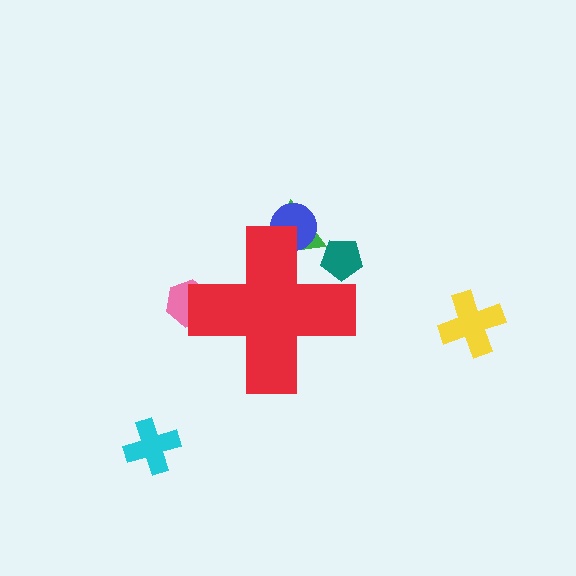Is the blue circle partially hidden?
Yes, the blue circle is partially hidden behind the red cross.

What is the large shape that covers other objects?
A red cross.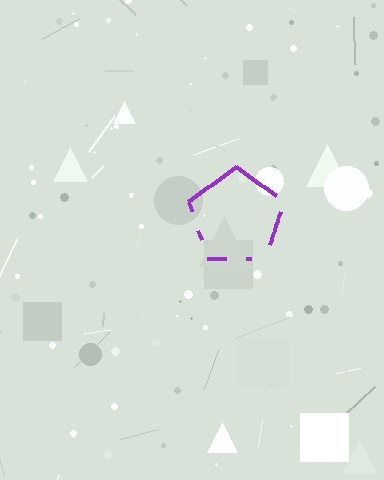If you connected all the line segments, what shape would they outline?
They would outline a pentagon.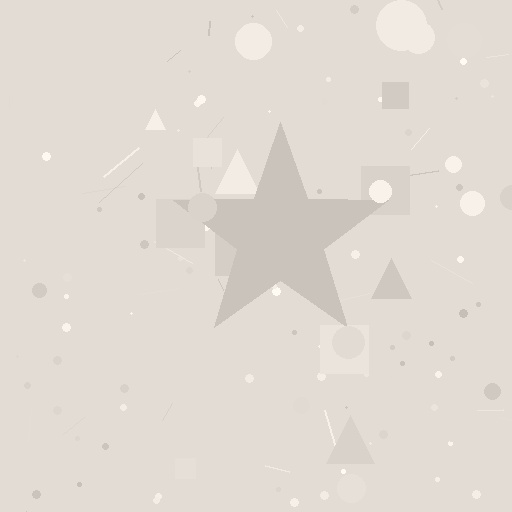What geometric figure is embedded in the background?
A star is embedded in the background.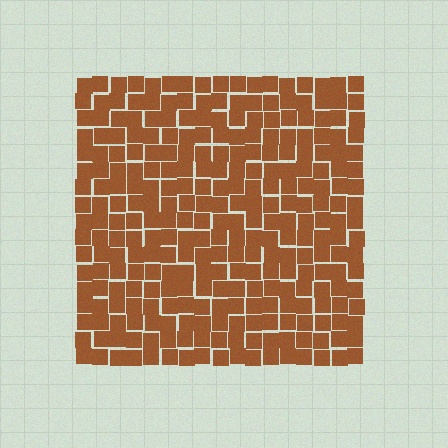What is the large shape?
The large shape is a square.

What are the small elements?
The small elements are squares.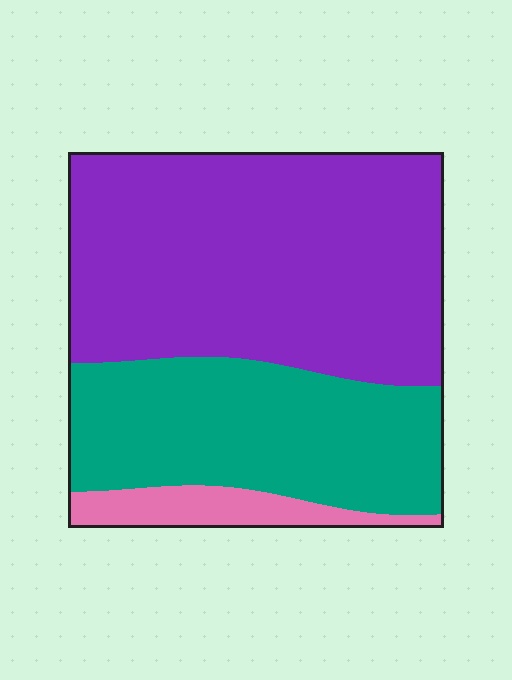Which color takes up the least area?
Pink, at roughly 10%.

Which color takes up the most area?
Purple, at roughly 60%.